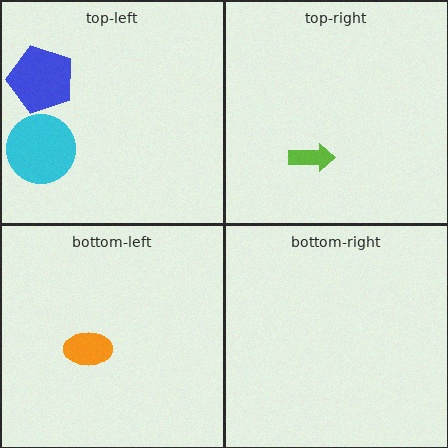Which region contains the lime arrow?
The top-right region.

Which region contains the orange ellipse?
The bottom-left region.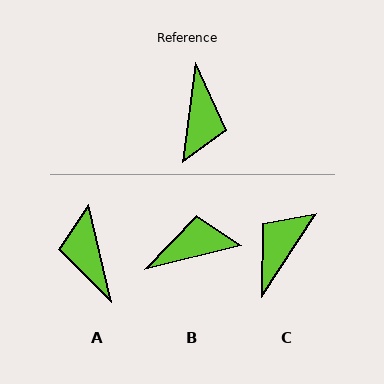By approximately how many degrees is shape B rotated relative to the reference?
Approximately 112 degrees counter-clockwise.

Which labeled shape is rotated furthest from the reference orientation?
A, about 159 degrees away.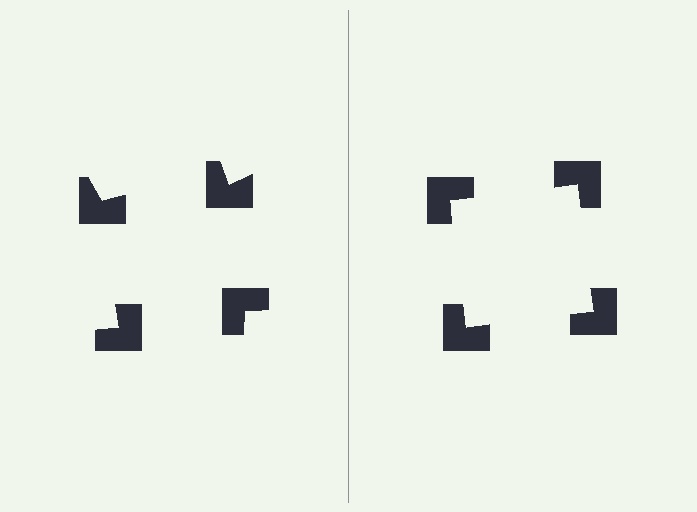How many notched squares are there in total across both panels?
8 — 4 on each side.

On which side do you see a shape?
An illusory square appears on the right side. On the left side the wedge cuts are rotated, so no coherent shape forms.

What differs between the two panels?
The notched squares are positioned identically on both sides; only the wedge orientations differ. On the right they align to a square; on the left they are misaligned.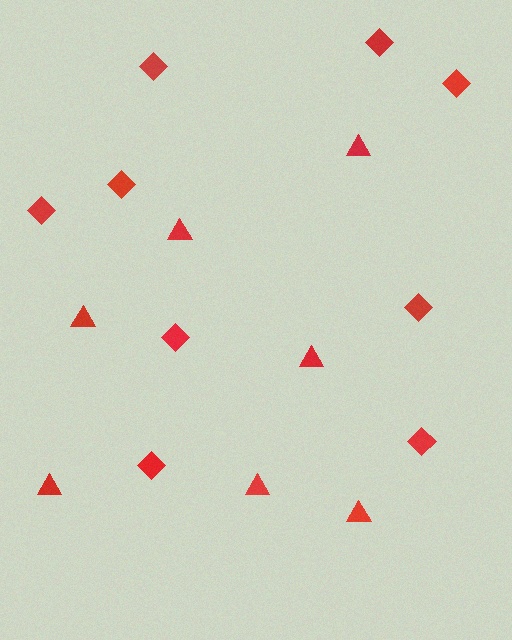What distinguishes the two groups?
There are 2 groups: one group of triangles (7) and one group of diamonds (9).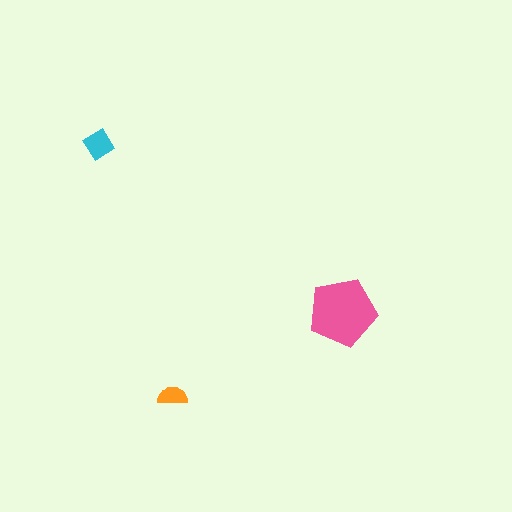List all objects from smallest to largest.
The orange semicircle, the cyan diamond, the pink pentagon.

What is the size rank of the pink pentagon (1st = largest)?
1st.